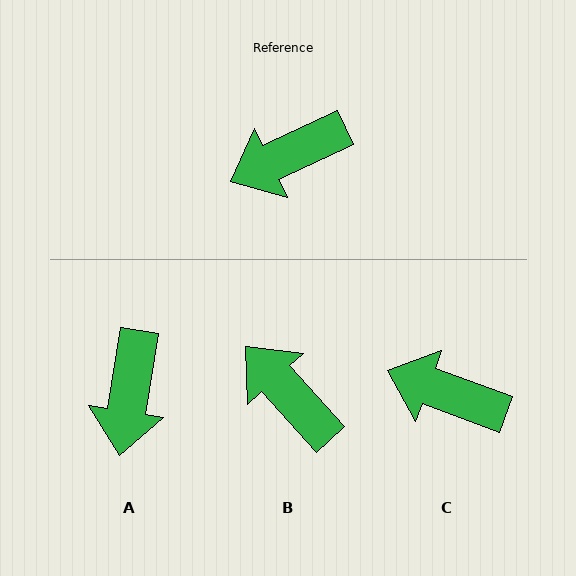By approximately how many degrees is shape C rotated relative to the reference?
Approximately 45 degrees clockwise.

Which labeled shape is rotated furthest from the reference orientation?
B, about 73 degrees away.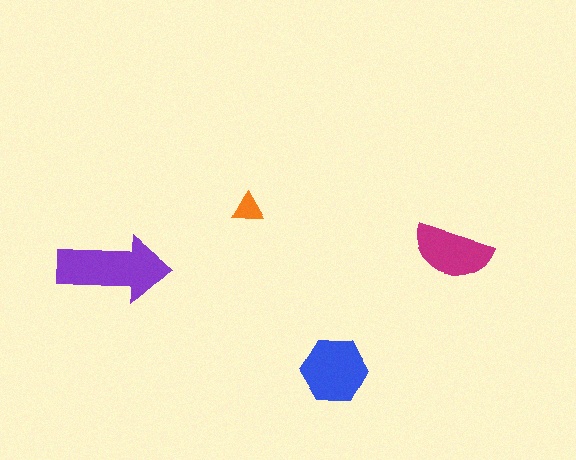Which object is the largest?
The purple arrow.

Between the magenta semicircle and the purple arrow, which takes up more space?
The purple arrow.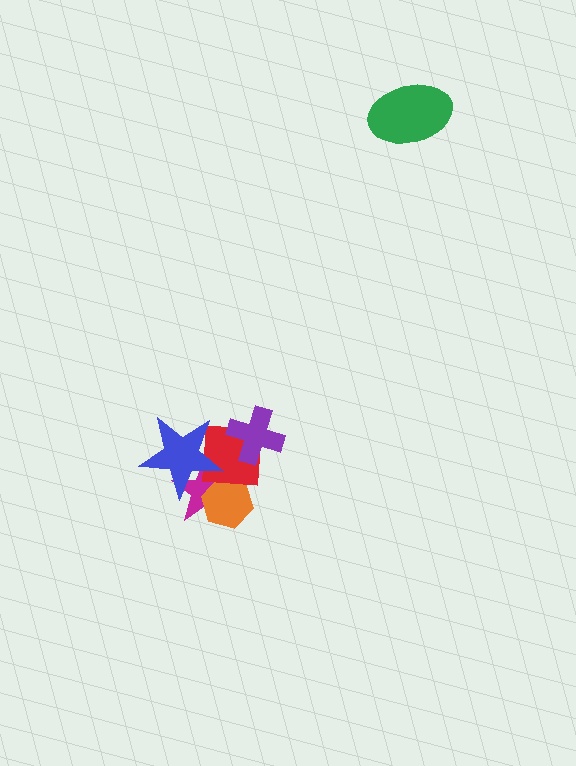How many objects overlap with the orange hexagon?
2 objects overlap with the orange hexagon.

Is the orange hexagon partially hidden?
Yes, it is partially covered by another shape.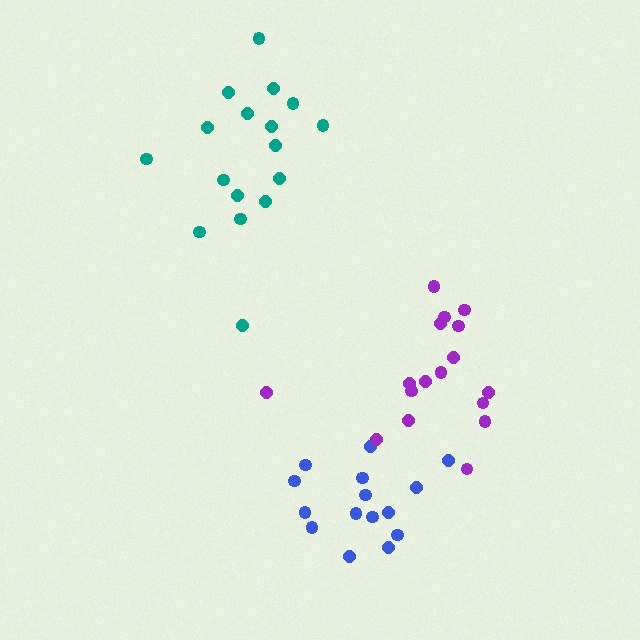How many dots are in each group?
Group 1: 17 dots, Group 2: 15 dots, Group 3: 17 dots (49 total).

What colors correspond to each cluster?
The clusters are colored: teal, blue, purple.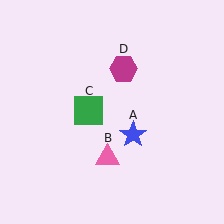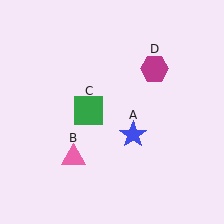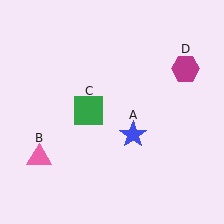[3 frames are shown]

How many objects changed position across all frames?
2 objects changed position: pink triangle (object B), magenta hexagon (object D).